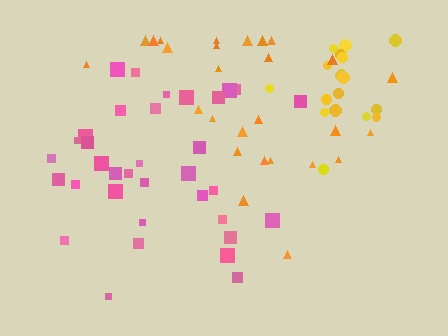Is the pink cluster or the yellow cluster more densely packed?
Yellow.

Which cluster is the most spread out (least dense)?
Orange.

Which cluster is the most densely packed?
Yellow.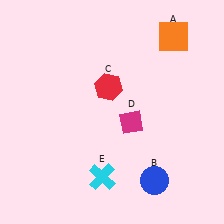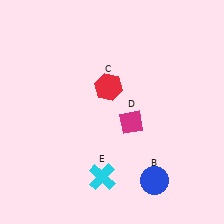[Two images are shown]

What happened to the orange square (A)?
The orange square (A) was removed in Image 2. It was in the top-right area of Image 1.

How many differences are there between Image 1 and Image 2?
There is 1 difference between the two images.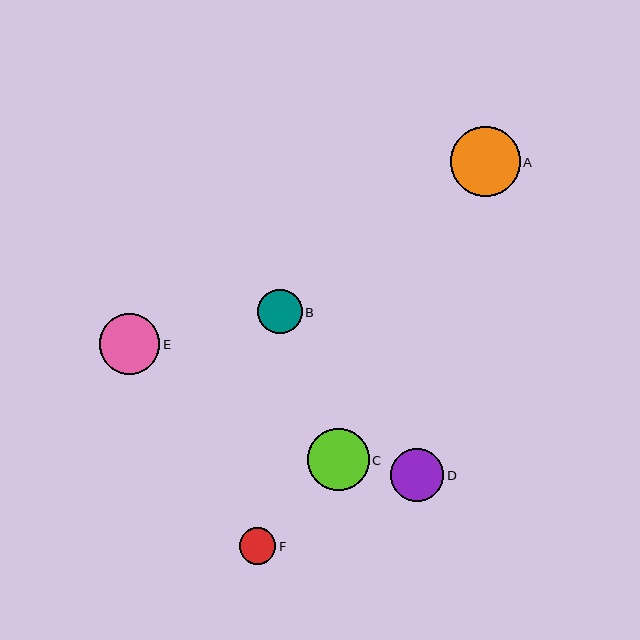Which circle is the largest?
Circle A is the largest with a size of approximately 70 pixels.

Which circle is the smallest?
Circle F is the smallest with a size of approximately 36 pixels.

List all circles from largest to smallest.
From largest to smallest: A, C, E, D, B, F.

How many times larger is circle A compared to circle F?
Circle A is approximately 1.9 times the size of circle F.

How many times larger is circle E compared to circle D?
Circle E is approximately 1.1 times the size of circle D.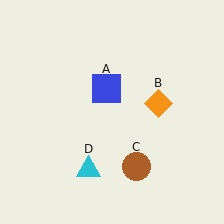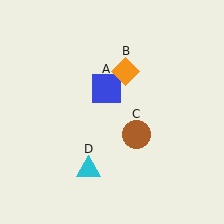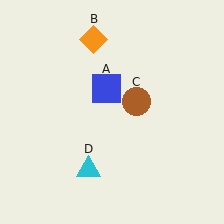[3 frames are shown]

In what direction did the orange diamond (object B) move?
The orange diamond (object B) moved up and to the left.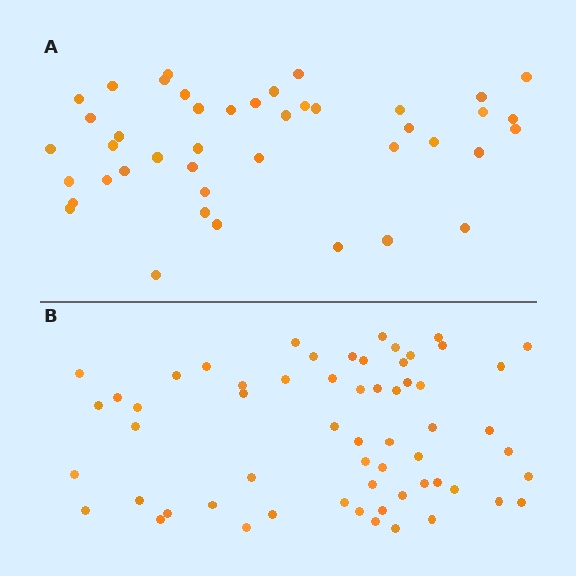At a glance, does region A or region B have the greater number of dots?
Region B (the bottom region) has more dots.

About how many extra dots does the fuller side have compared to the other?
Region B has approximately 15 more dots than region A.